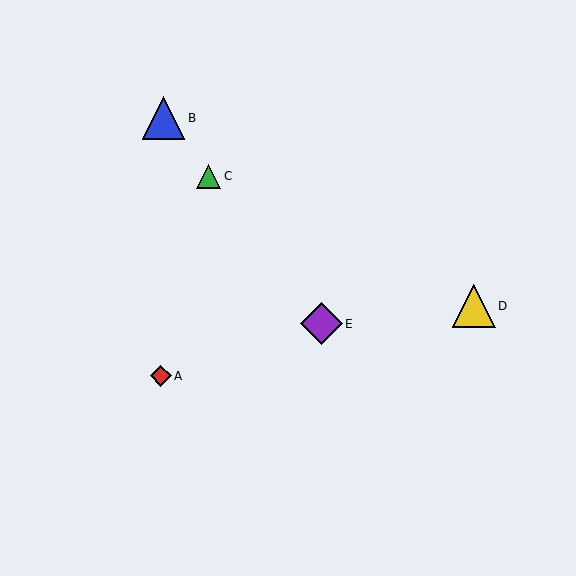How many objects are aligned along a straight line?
3 objects (B, C, E) are aligned along a straight line.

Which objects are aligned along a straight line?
Objects B, C, E are aligned along a straight line.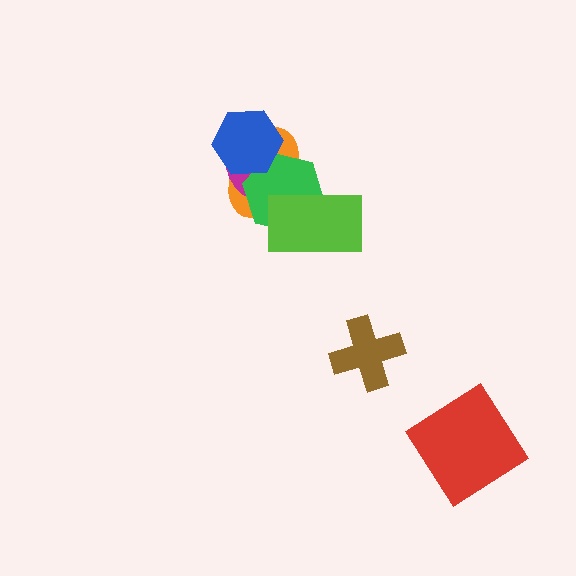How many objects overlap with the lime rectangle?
2 objects overlap with the lime rectangle.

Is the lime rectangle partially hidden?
No, no other shape covers it.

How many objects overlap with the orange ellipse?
4 objects overlap with the orange ellipse.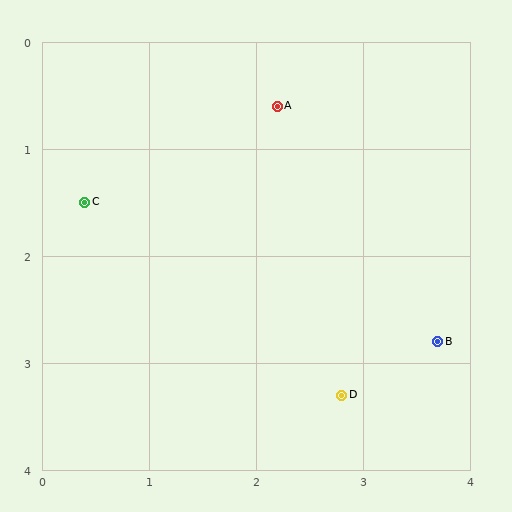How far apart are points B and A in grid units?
Points B and A are about 2.7 grid units apart.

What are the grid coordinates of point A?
Point A is at approximately (2.2, 0.6).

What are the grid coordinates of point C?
Point C is at approximately (0.4, 1.5).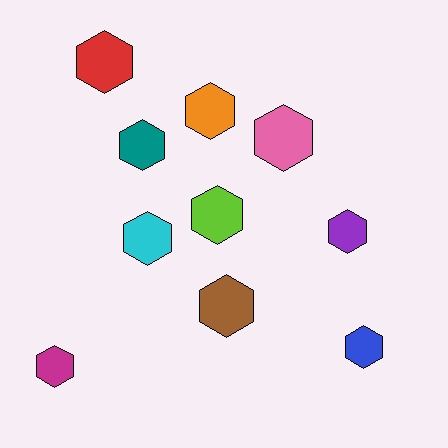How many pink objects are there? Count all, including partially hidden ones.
There is 1 pink object.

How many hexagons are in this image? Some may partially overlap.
There are 10 hexagons.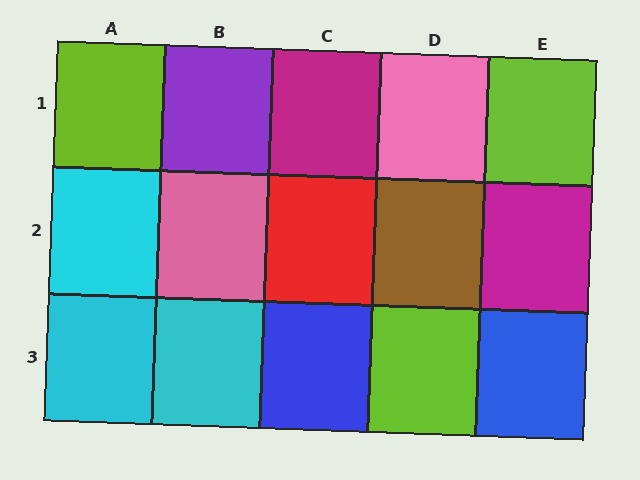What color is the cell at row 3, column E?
Blue.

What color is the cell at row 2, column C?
Red.